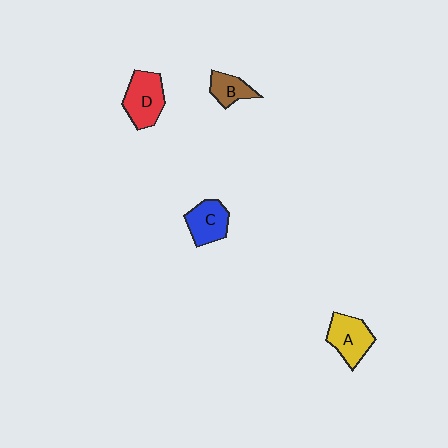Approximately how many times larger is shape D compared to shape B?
Approximately 1.7 times.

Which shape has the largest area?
Shape D (red).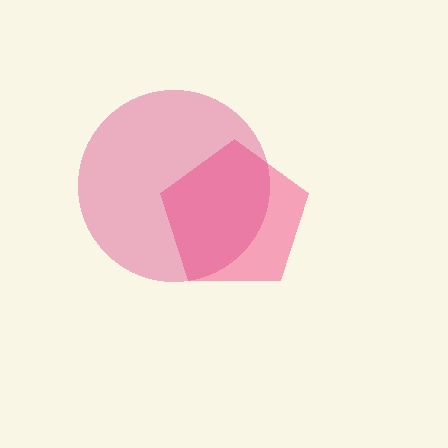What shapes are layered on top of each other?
The layered shapes are: a pink pentagon, a magenta circle.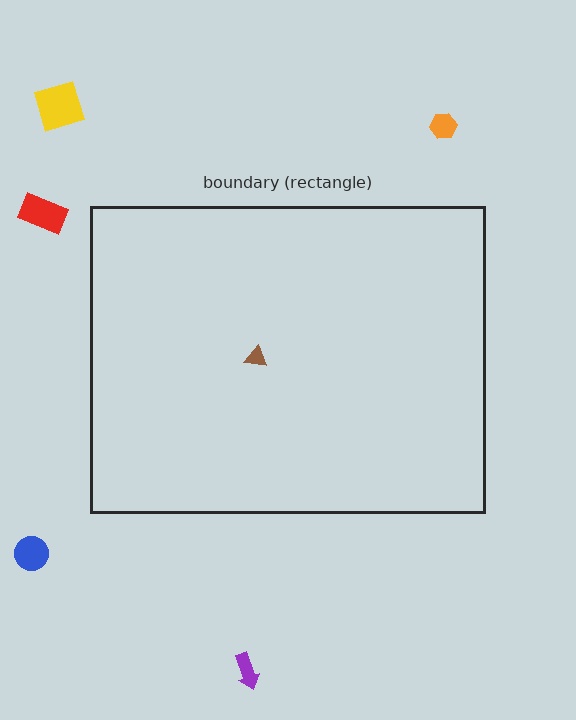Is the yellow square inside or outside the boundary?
Outside.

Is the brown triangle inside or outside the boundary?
Inside.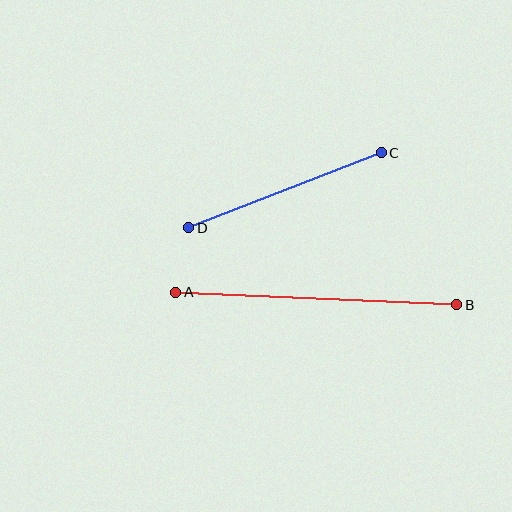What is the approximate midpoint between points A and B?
The midpoint is at approximately (316, 299) pixels.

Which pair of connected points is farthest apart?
Points A and B are farthest apart.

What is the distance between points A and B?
The distance is approximately 281 pixels.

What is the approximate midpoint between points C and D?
The midpoint is at approximately (285, 190) pixels.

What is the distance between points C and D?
The distance is approximately 207 pixels.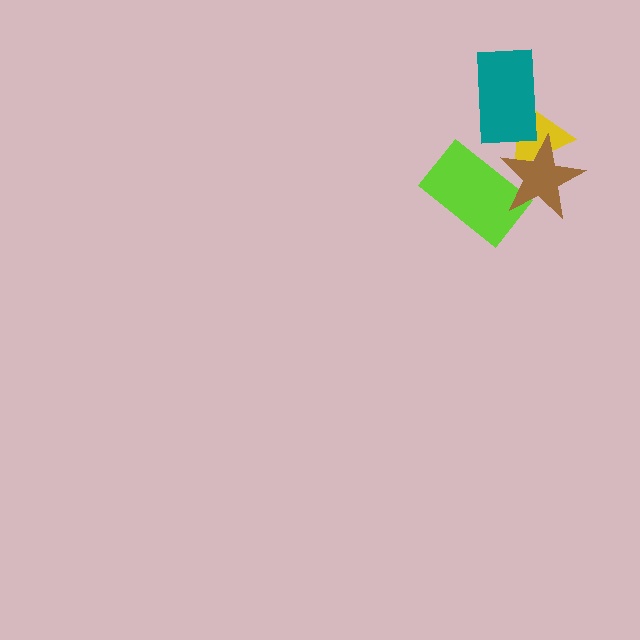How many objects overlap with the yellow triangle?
2 objects overlap with the yellow triangle.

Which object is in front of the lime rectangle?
The brown star is in front of the lime rectangle.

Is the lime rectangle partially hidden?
Yes, it is partially covered by another shape.